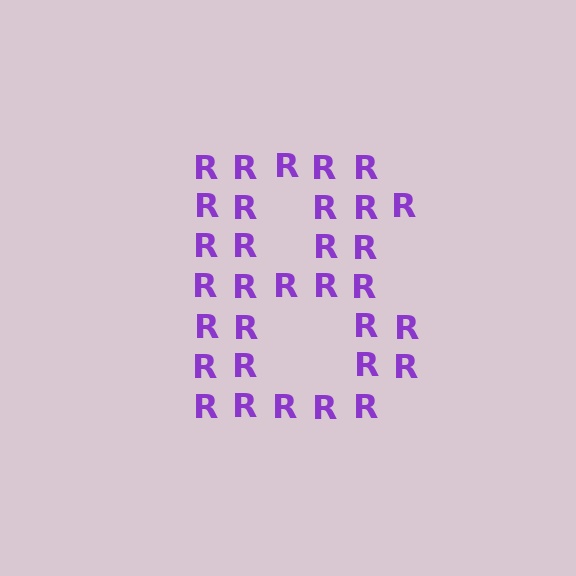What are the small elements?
The small elements are letter R's.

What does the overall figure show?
The overall figure shows the letter B.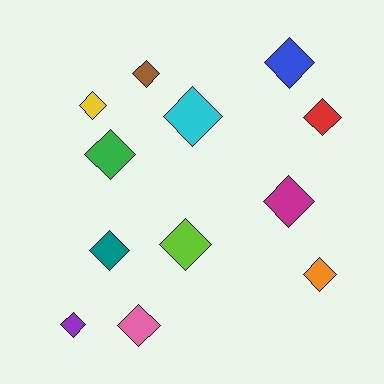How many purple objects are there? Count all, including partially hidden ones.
There is 1 purple object.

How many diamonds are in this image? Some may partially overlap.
There are 12 diamonds.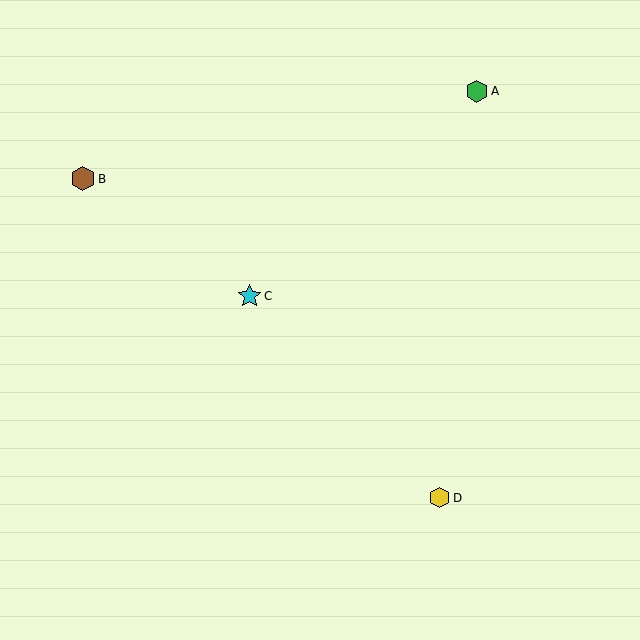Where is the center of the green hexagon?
The center of the green hexagon is at (477, 91).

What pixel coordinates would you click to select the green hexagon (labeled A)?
Click at (477, 91) to select the green hexagon A.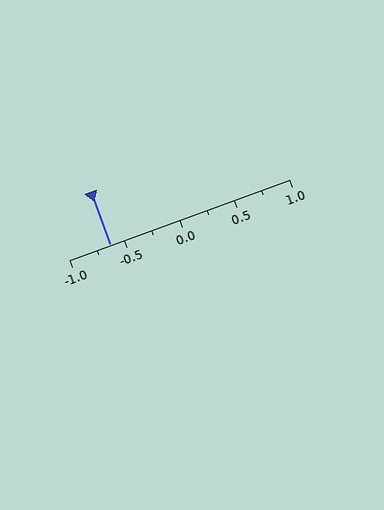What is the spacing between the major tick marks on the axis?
The major ticks are spaced 0.5 apart.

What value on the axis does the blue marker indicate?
The marker indicates approximately -0.62.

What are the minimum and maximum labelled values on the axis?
The axis runs from -1.0 to 1.0.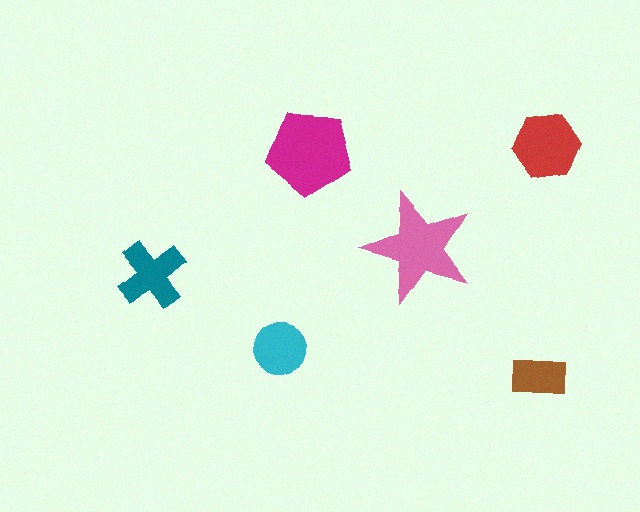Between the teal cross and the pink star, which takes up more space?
The pink star.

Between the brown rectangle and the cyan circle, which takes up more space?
The cyan circle.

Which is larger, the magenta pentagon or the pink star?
The magenta pentagon.